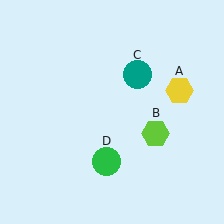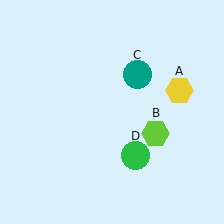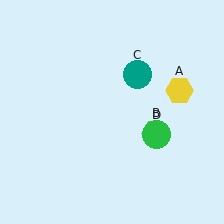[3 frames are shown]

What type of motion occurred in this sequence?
The green circle (object D) rotated counterclockwise around the center of the scene.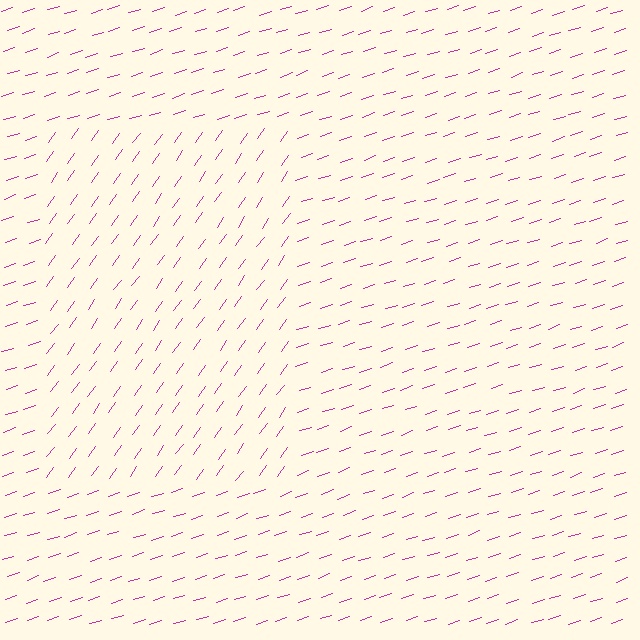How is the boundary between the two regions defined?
The boundary is defined purely by a change in line orientation (approximately 36 degrees difference). All lines are the same color and thickness.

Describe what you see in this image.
The image is filled with small magenta line segments. A rectangle region in the image has lines oriented differently from the surrounding lines, creating a visible texture boundary.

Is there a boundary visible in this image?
Yes, there is a texture boundary formed by a change in line orientation.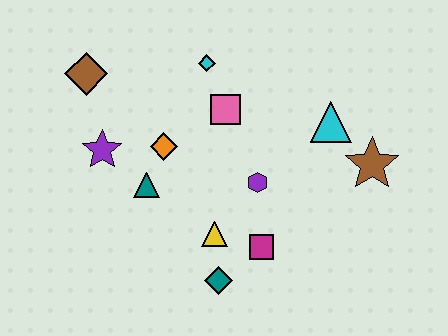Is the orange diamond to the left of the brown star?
Yes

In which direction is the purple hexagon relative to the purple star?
The purple hexagon is to the right of the purple star.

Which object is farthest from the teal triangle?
The brown star is farthest from the teal triangle.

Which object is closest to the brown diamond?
The purple star is closest to the brown diamond.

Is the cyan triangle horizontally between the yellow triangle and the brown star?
Yes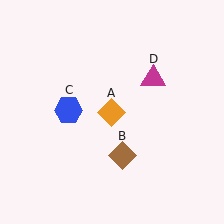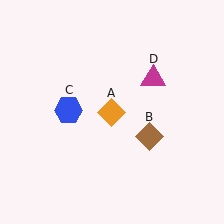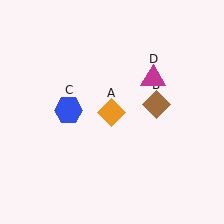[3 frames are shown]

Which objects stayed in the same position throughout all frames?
Orange diamond (object A) and blue hexagon (object C) and magenta triangle (object D) remained stationary.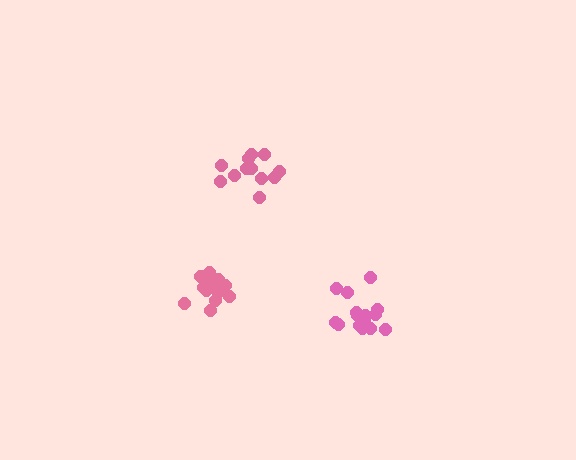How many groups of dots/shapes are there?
There are 3 groups.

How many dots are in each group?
Group 1: 12 dots, Group 2: 15 dots, Group 3: 13 dots (40 total).